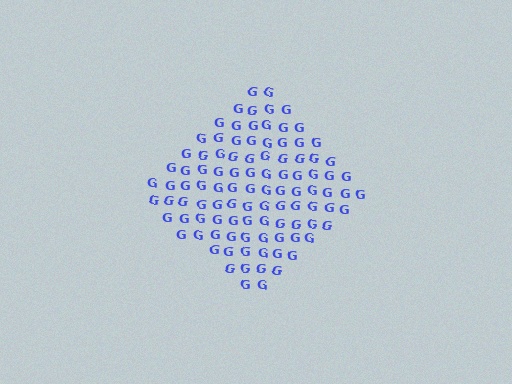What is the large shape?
The large shape is a diamond.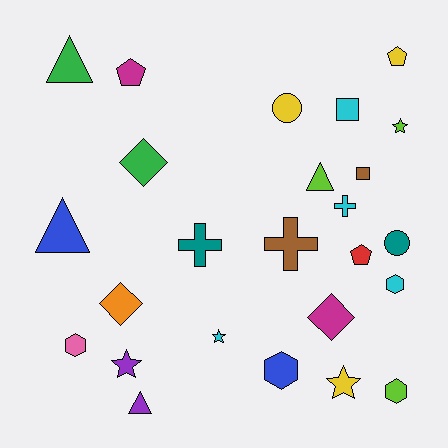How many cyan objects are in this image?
There are 4 cyan objects.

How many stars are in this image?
There are 4 stars.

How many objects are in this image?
There are 25 objects.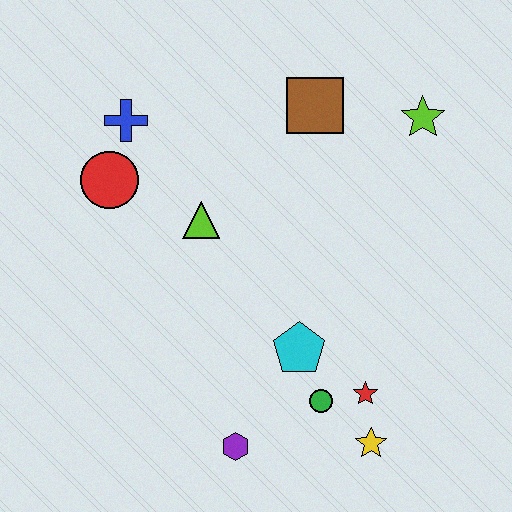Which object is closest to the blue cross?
The red circle is closest to the blue cross.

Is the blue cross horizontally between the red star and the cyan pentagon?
No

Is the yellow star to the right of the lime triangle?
Yes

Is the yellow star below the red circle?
Yes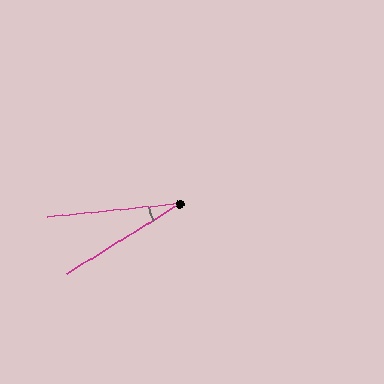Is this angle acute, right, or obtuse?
It is acute.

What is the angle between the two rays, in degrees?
Approximately 26 degrees.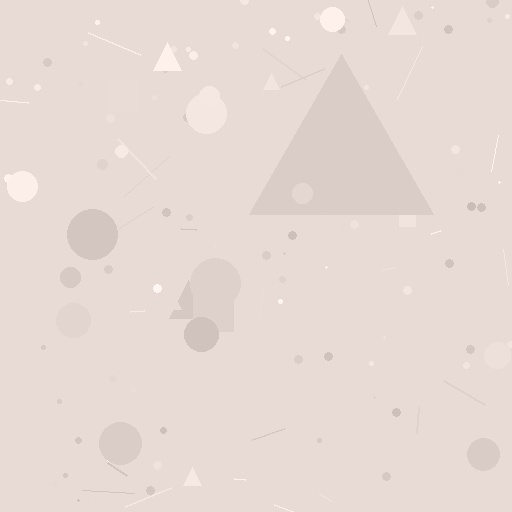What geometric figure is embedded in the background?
A triangle is embedded in the background.